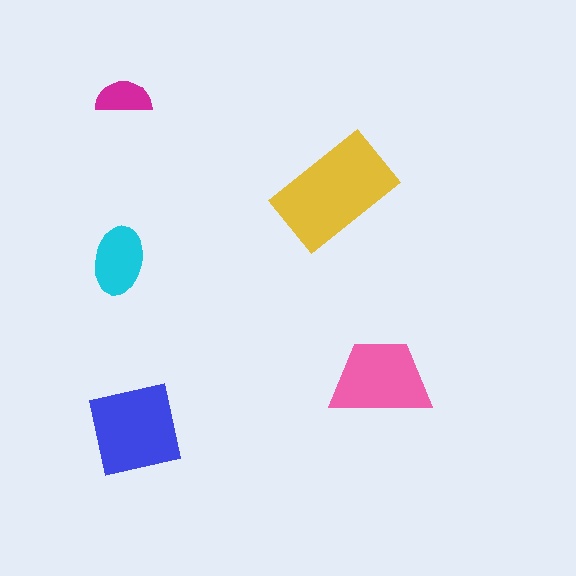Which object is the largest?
The yellow rectangle.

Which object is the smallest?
The magenta semicircle.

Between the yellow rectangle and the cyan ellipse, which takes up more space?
The yellow rectangle.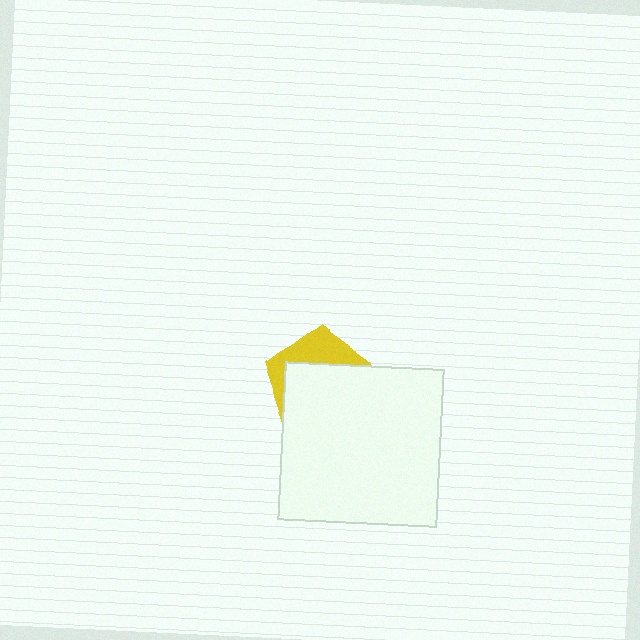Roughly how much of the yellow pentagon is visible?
A small part of it is visible (roughly 35%).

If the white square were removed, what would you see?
You would see the complete yellow pentagon.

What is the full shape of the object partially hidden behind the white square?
The partially hidden object is a yellow pentagon.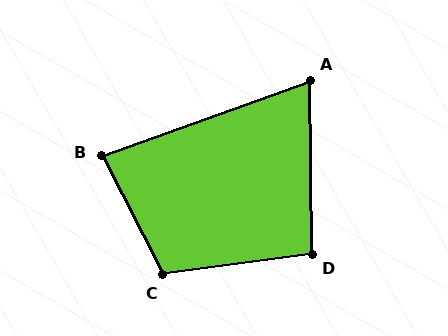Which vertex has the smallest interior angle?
A, at approximately 71 degrees.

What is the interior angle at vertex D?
Approximately 97 degrees (obtuse).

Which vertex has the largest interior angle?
C, at approximately 109 degrees.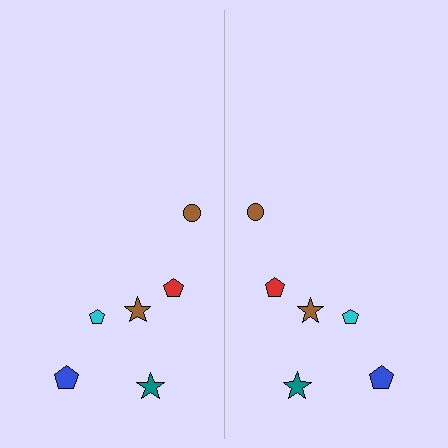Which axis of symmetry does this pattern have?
The pattern has a vertical axis of symmetry running through the center of the image.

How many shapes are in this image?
There are 12 shapes in this image.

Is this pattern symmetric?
Yes, this pattern has bilateral (reflection) symmetry.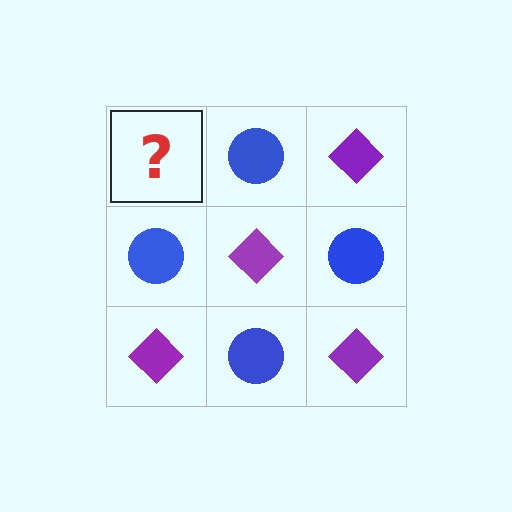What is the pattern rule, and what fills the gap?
The rule is that it alternates purple diamond and blue circle in a checkerboard pattern. The gap should be filled with a purple diamond.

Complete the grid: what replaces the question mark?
The question mark should be replaced with a purple diamond.